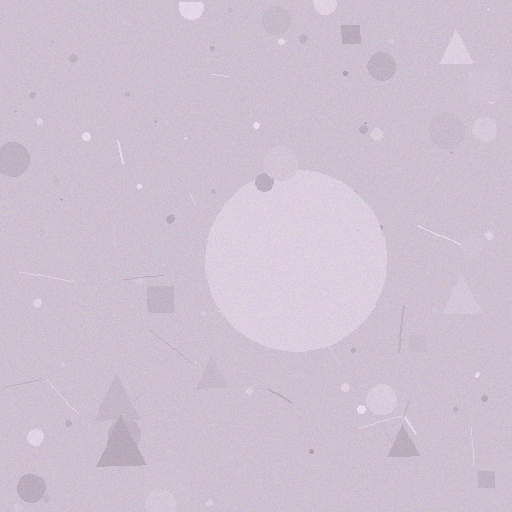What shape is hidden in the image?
A circle is hidden in the image.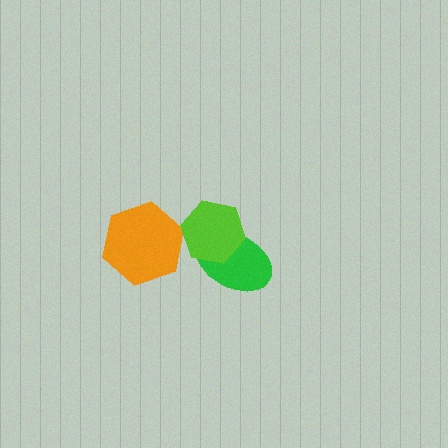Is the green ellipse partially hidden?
Yes, it is partially covered by another shape.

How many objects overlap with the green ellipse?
1 object overlaps with the green ellipse.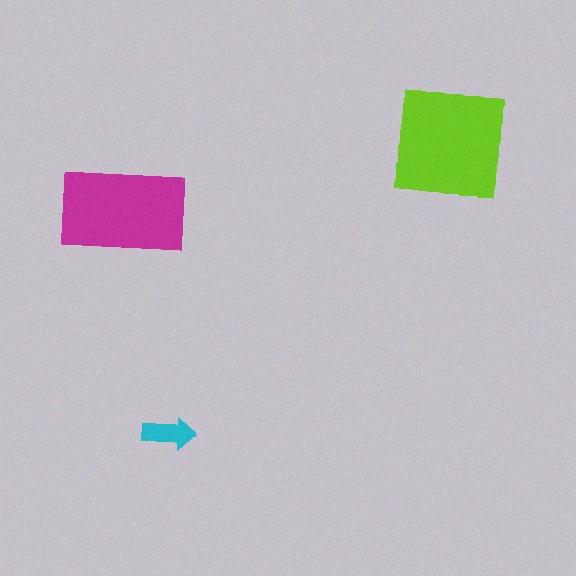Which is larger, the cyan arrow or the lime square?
The lime square.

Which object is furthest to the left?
The magenta rectangle is leftmost.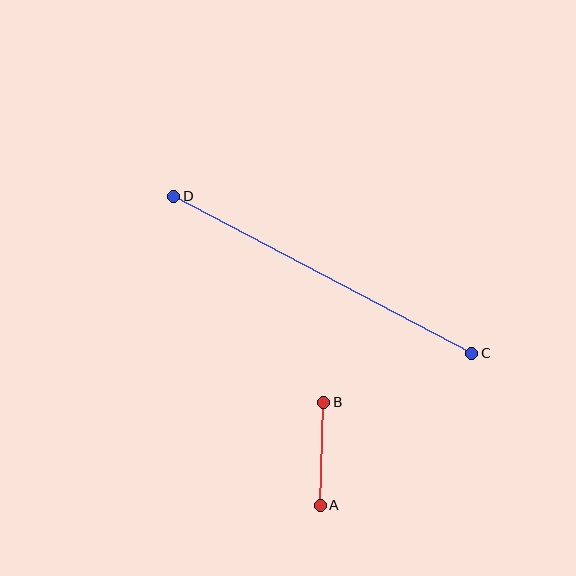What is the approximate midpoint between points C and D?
The midpoint is at approximately (323, 275) pixels.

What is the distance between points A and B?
The distance is approximately 103 pixels.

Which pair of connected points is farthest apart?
Points C and D are farthest apart.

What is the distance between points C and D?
The distance is approximately 337 pixels.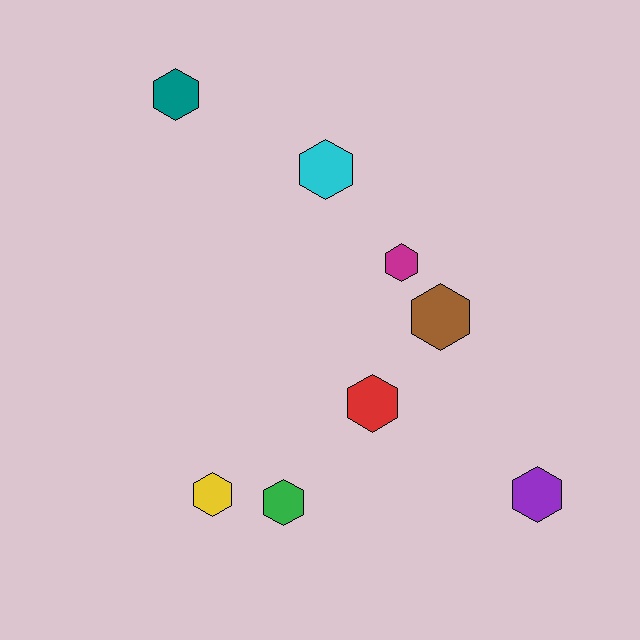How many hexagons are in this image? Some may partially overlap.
There are 8 hexagons.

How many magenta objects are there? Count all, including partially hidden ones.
There is 1 magenta object.